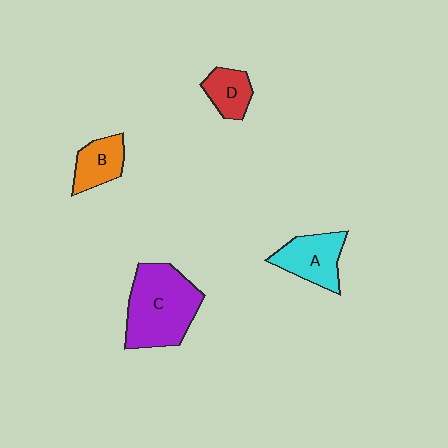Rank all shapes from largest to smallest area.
From largest to smallest: C (purple), A (cyan), B (orange), D (red).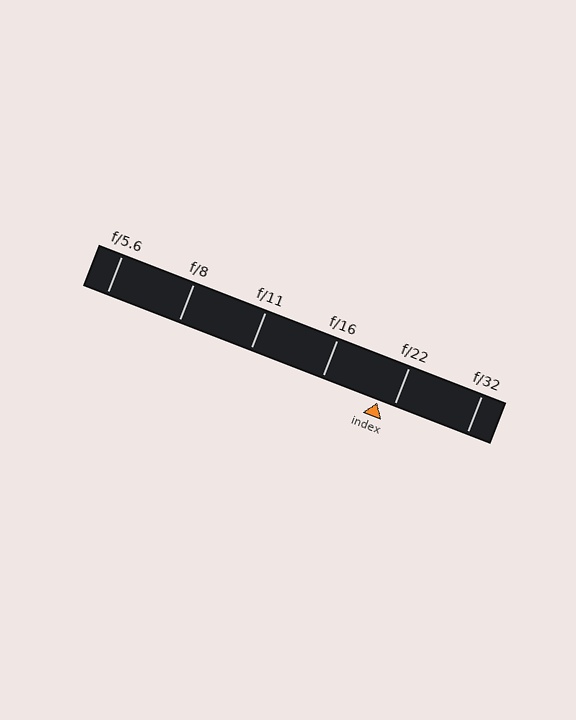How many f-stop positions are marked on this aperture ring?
There are 6 f-stop positions marked.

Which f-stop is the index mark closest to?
The index mark is closest to f/22.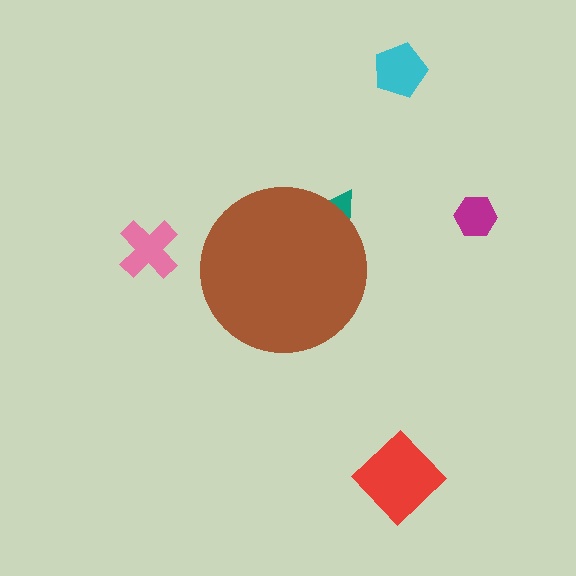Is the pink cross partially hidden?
No, the pink cross is fully visible.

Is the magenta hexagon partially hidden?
No, the magenta hexagon is fully visible.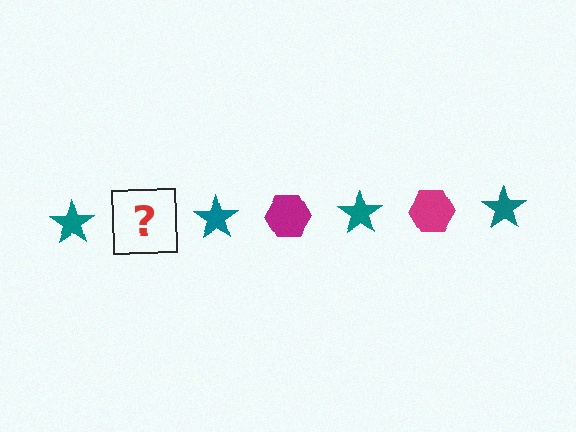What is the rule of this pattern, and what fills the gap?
The rule is that the pattern alternates between teal star and magenta hexagon. The gap should be filled with a magenta hexagon.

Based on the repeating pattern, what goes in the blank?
The blank should be a magenta hexagon.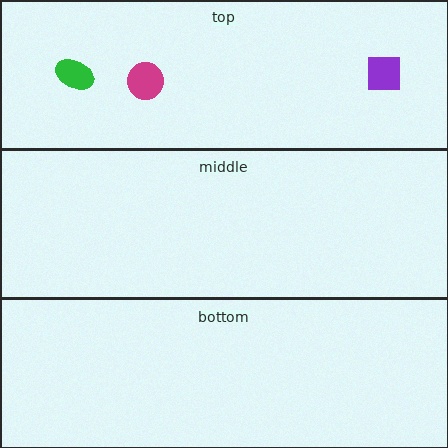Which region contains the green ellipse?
The top region.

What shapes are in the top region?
The purple square, the green ellipse, the magenta circle.